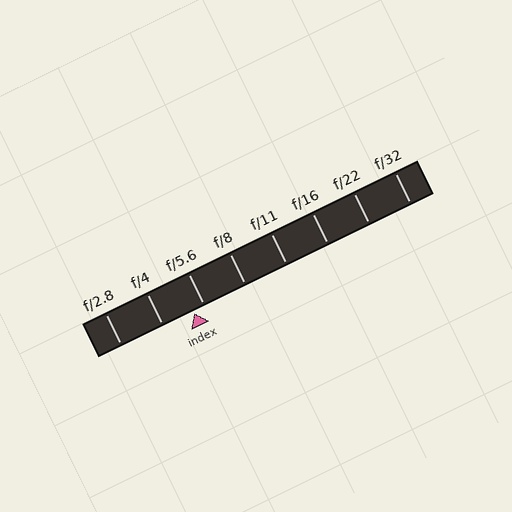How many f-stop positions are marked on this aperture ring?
There are 8 f-stop positions marked.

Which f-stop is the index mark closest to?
The index mark is closest to f/5.6.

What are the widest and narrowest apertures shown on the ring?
The widest aperture shown is f/2.8 and the narrowest is f/32.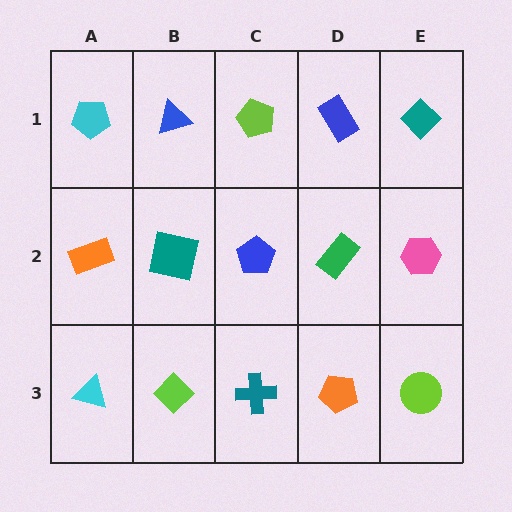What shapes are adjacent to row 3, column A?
An orange rectangle (row 2, column A), a lime diamond (row 3, column B).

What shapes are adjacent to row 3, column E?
A pink hexagon (row 2, column E), an orange pentagon (row 3, column D).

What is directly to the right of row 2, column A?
A teal square.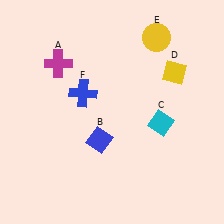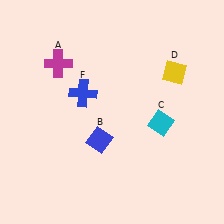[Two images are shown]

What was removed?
The yellow circle (E) was removed in Image 2.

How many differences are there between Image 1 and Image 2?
There is 1 difference between the two images.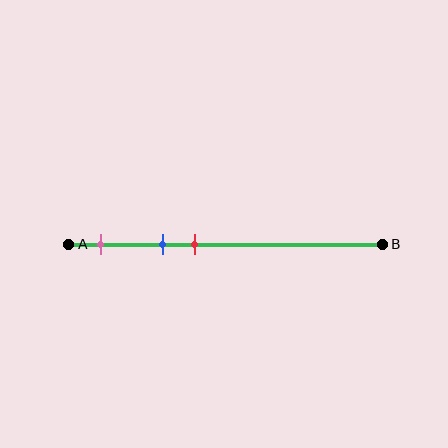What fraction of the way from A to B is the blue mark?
The blue mark is approximately 30% (0.3) of the way from A to B.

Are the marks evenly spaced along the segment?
Yes, the marks are approximately evenly spaced.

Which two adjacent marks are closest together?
The blue and red marks are the closest adjacent pair.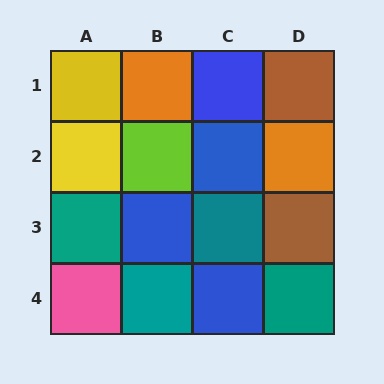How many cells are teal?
4 cells are teal.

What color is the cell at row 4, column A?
Pink.